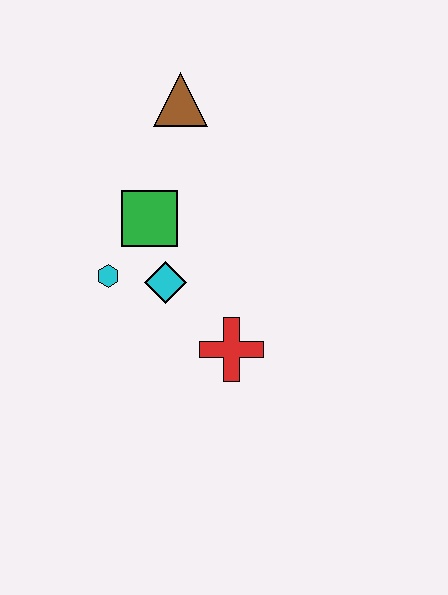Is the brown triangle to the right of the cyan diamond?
Yes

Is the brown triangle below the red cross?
No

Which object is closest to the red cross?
The cyan diamond is closest to the red cross.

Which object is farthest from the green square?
The red cross is farthest from the green square.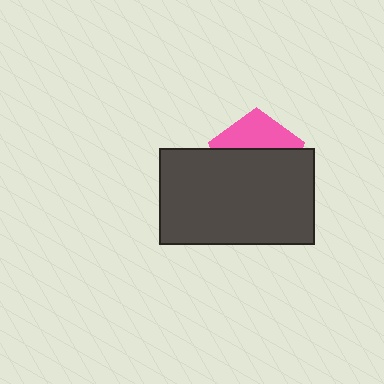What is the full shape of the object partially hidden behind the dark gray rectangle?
The partially hidden object is a pink pentagon.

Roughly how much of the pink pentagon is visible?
A small part of it is visible (roughly 35%).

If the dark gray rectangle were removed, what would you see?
You would see the complete pink pentagon.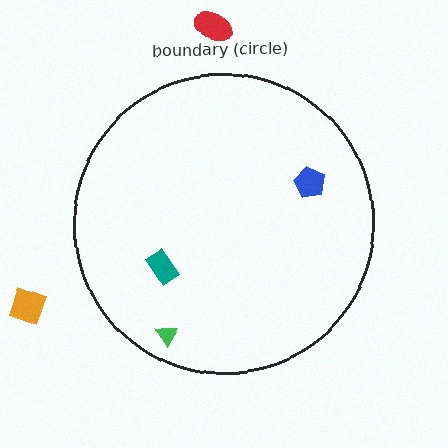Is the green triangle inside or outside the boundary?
Inside.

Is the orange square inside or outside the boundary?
Outside.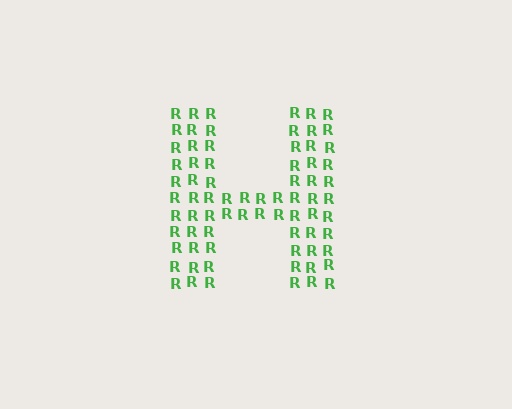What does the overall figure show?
The overall figure shows the letter H.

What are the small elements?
The small elements are letter R's.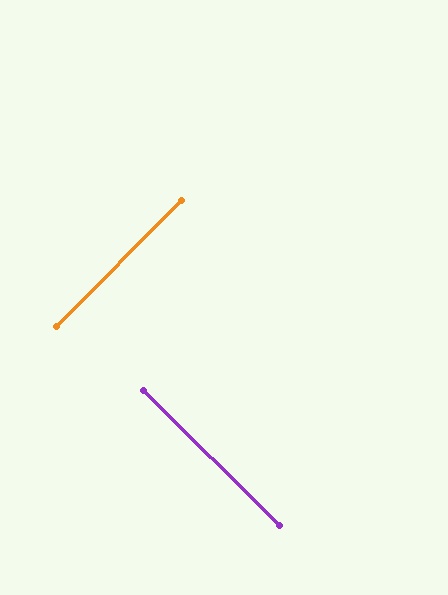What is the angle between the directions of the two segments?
Approximately 90 degrees.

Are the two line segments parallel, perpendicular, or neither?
Perpendicular — they meet at approximately 90°.